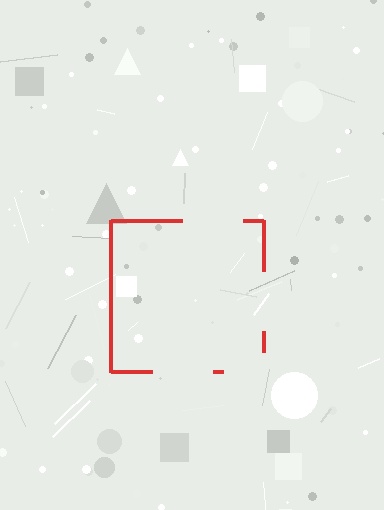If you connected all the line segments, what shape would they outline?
They would outline a square.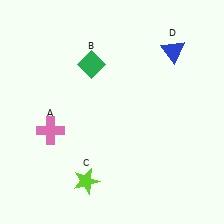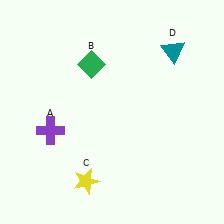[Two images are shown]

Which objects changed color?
A changed from pink to purple. C changed from lime to yellow. D changed from blue to teal.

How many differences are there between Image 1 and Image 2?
There are 3 differences between the two images.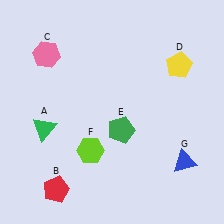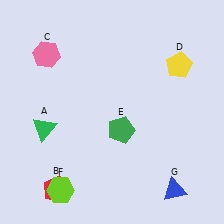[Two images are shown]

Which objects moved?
The objects that moved are: the lime hexagon (F), the blue triangle (G).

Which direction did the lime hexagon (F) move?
The lime hexagon (F) moved down.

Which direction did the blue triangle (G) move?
The blue triangle (G) moved down.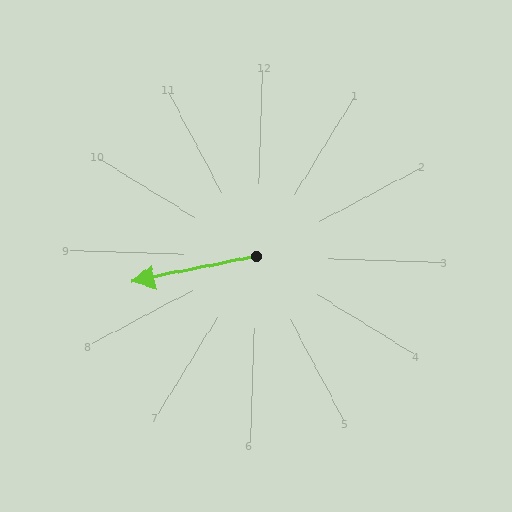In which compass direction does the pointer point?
West.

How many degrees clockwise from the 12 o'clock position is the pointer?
Approximately 256 degrees.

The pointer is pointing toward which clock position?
Roughly 9 o'clock.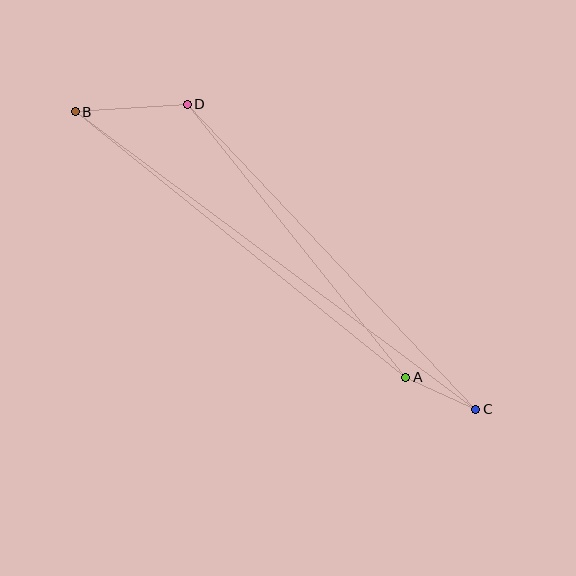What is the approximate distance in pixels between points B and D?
The distance between B and D is approximately 112 pixels.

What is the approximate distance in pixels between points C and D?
The distance between C and D is approximately 420 pixels.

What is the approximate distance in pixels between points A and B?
The distance between A and B is approximately 424 pixels.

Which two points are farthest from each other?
Points B and C are farthest from each other.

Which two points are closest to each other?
Points A and C are closest to each other.